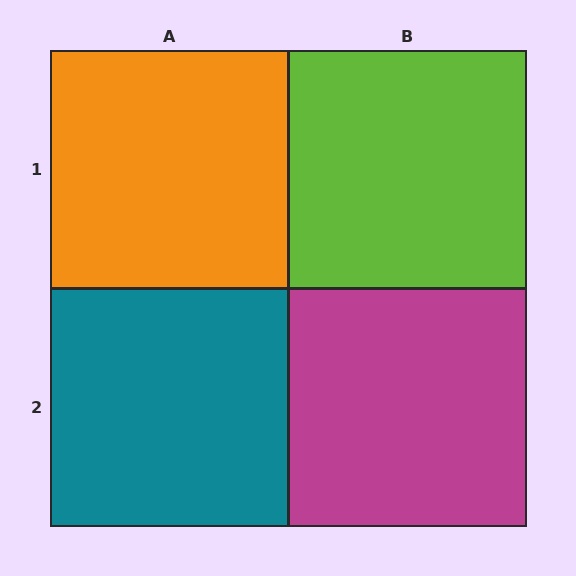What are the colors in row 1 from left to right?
Orange, lime.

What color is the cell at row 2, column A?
Teal.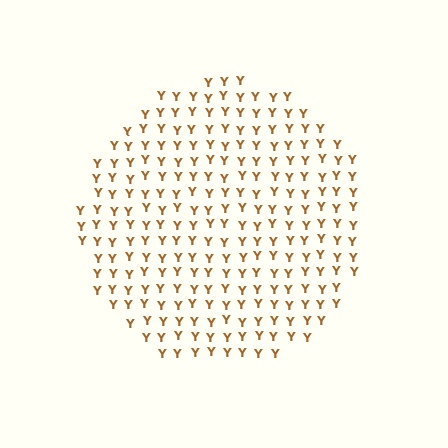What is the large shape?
The large shape is a circle.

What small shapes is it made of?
It is made of small letter Y's.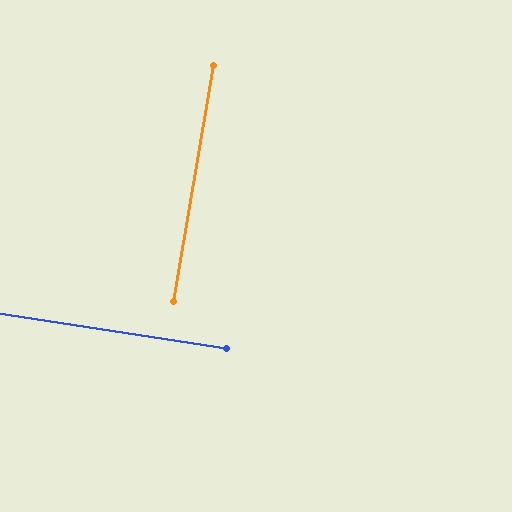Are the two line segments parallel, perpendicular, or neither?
Perpendicular — they meet at approximately 89°.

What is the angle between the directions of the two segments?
Approximately 89 degrees.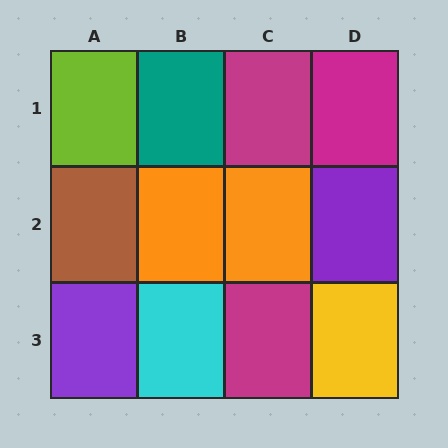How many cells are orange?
2 cells are orange.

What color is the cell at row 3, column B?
Cyan.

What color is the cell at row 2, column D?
Purple.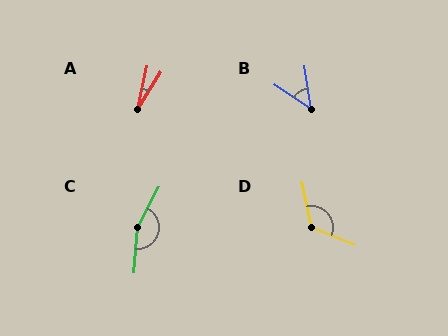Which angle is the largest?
C, at approximately 157 degrees.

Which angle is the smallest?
A, at approximately 19 degrees.